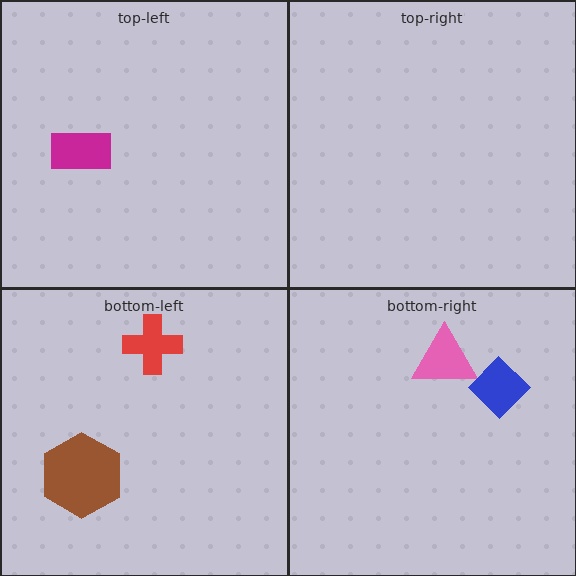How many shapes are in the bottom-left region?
2.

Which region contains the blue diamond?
The bottom-right region.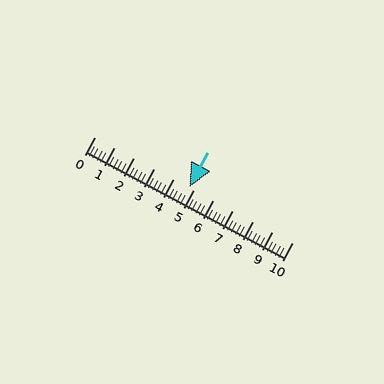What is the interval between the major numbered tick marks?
The major tick marks are spaced 1 units apart.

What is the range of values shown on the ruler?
The ruler shows values from 0 to 10.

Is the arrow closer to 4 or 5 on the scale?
The arrow is closer to 5.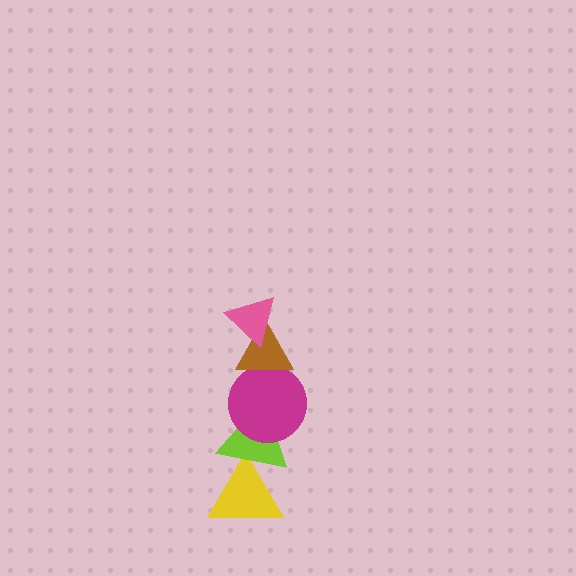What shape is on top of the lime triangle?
The magenta circle is on top of the lime triangle.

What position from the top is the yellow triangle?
The yellow triangle is 5th from the top.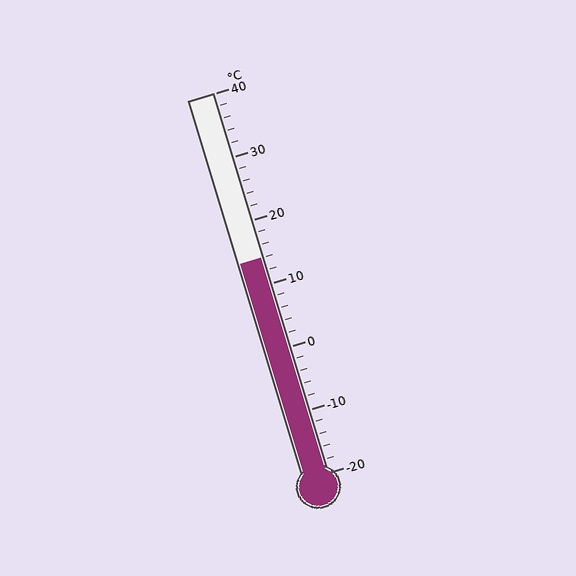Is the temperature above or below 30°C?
The temperature is below 30°C.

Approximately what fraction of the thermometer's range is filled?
The thermometer is filled to approximately 55% of its range.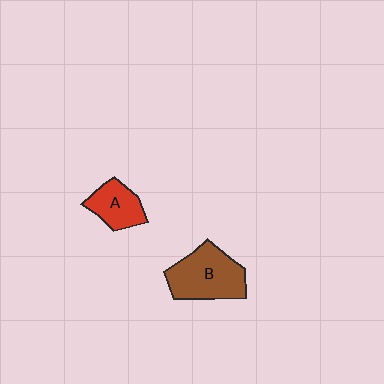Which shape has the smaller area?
Shape A (red).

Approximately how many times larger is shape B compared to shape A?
Approximately 1.7 times.